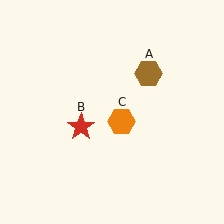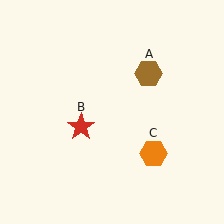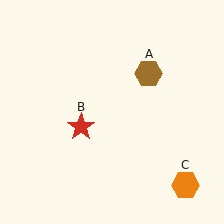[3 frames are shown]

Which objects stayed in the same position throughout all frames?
Brown hexagon (object A) and red star (object B) remained stationary.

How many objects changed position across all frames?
1 object changed position: orange hexagon (object C).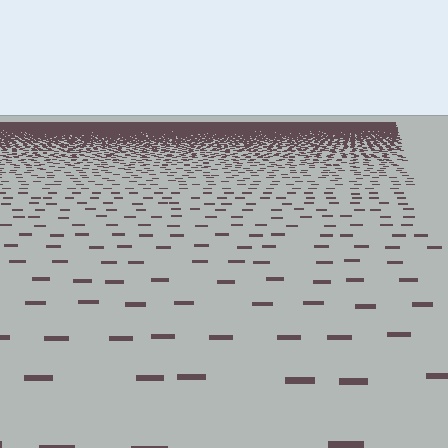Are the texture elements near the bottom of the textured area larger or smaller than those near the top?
Larger. Near the bottom, elements are closer to the viewer and appear at a bigger on-screen size.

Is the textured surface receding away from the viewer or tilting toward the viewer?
The surface is receding away from the viewer. Texture elements get smaller and denser toward the top.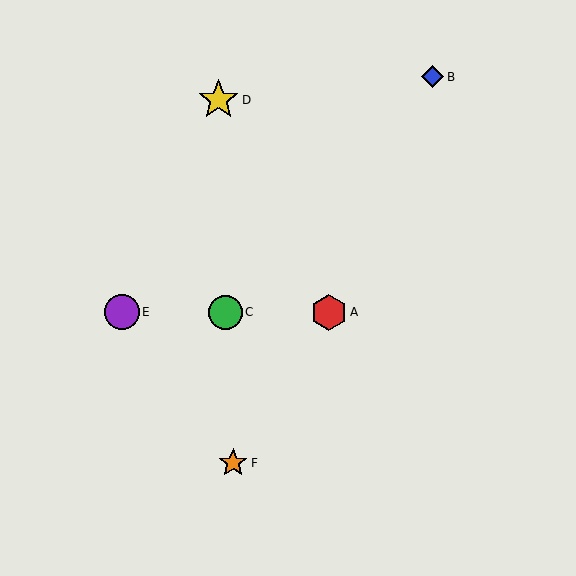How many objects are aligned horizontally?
3 objects (A, C, E) are aligned horizontally.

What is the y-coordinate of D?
Object D is at y≈100.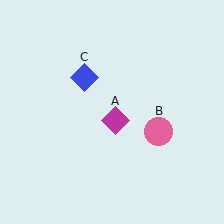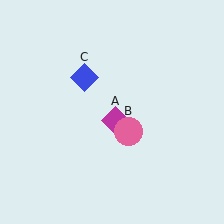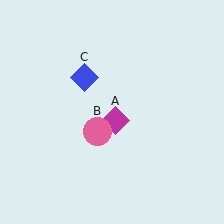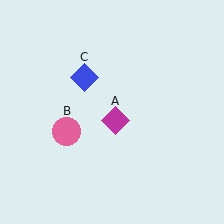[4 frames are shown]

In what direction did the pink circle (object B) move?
The pink circle (object B) moved left.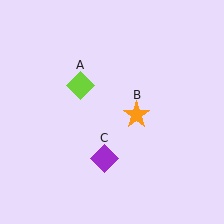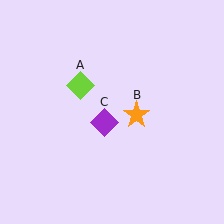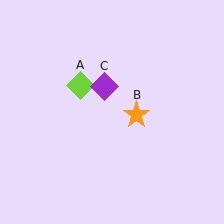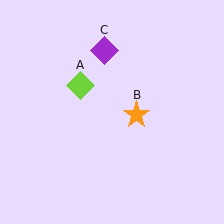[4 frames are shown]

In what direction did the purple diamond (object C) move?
The purple diamond (object C) moved up.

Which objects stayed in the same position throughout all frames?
Lime diamond (object A) and orange star (object B) remained stationary.